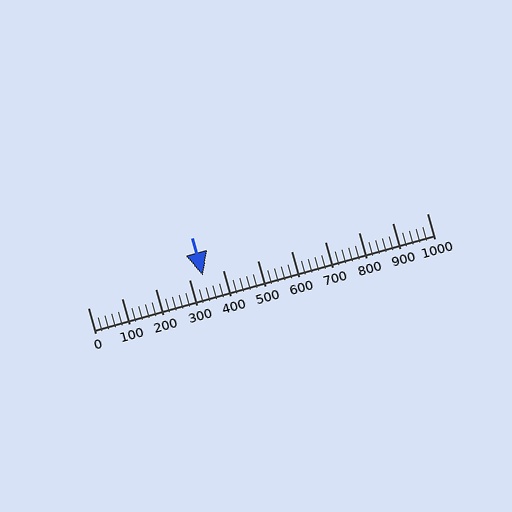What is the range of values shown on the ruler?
The ruler shows values from 0 to 1000.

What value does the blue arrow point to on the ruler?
The blue arrow points to approximately 340.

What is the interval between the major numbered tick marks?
The major tick marks are spaced 100 units apart.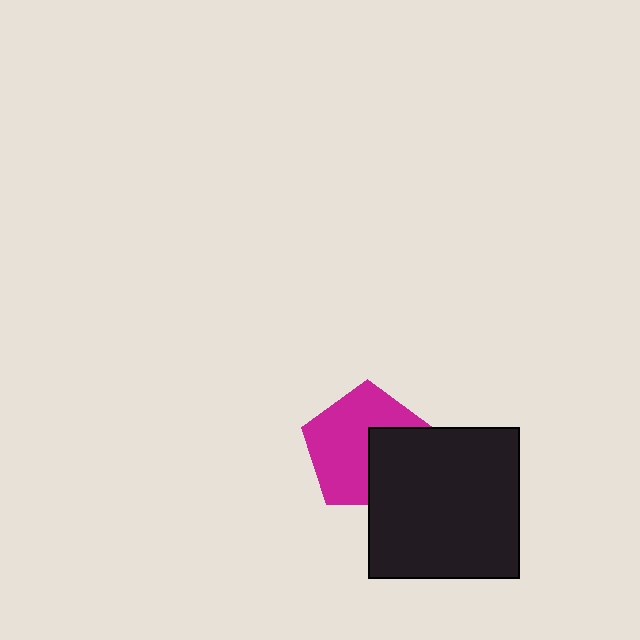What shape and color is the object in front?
The object in front is a black square.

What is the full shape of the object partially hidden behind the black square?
The partially hidden object is a magenta pentagon.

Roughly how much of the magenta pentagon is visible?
About half of it is visible (roughly 64%).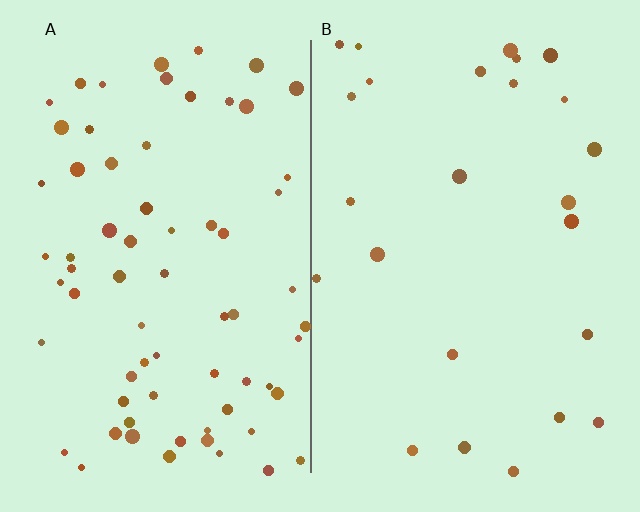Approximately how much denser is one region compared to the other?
Approximately 2.8× — region A over region B.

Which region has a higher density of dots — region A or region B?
A (the left).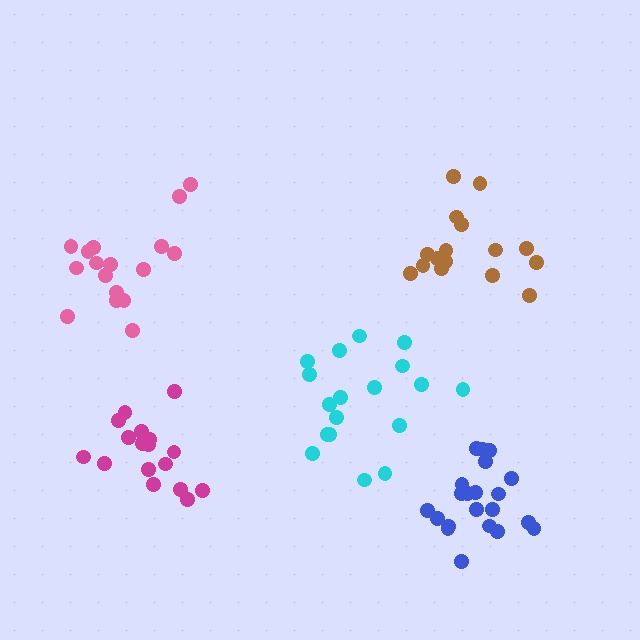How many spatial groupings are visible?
There are 5 spatial groupings.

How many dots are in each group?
Group 1: 17 dots, Group 2: 17 dots, Group 3: 18 dots, Group 4: 21 dots, Group 5: 16 dots (89 total).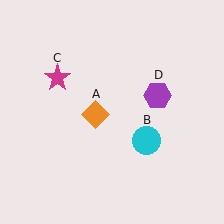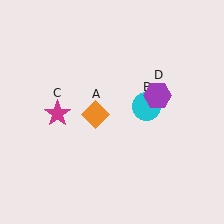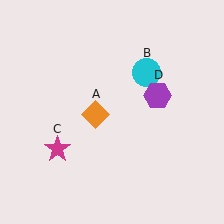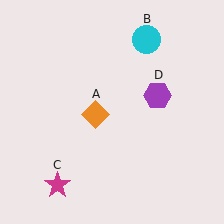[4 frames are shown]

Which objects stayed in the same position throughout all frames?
Orange diamond (object A) and purple hexagon (object D) remained stationary.